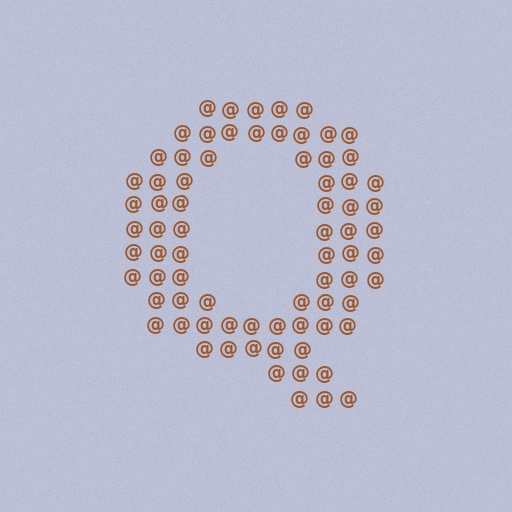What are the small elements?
The small elements are at signs.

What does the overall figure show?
The overall figure shows the letter Q.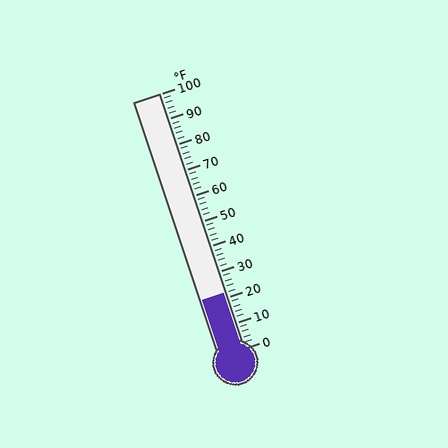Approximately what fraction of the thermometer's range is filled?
The thermometer is filled to approximately 20% of its range.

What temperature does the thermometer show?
The thermometer shows approximately 22°F.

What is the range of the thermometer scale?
The thermometer scale ranges from 0°F to 100°F.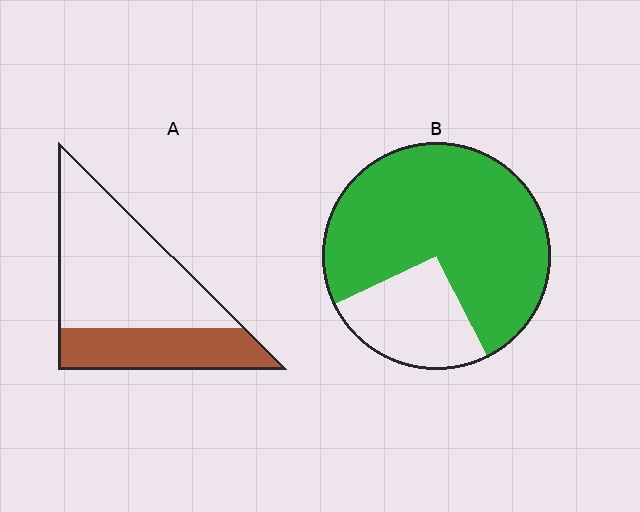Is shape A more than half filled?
No.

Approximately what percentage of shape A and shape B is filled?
A is approximately 35% and B is approximately 75%.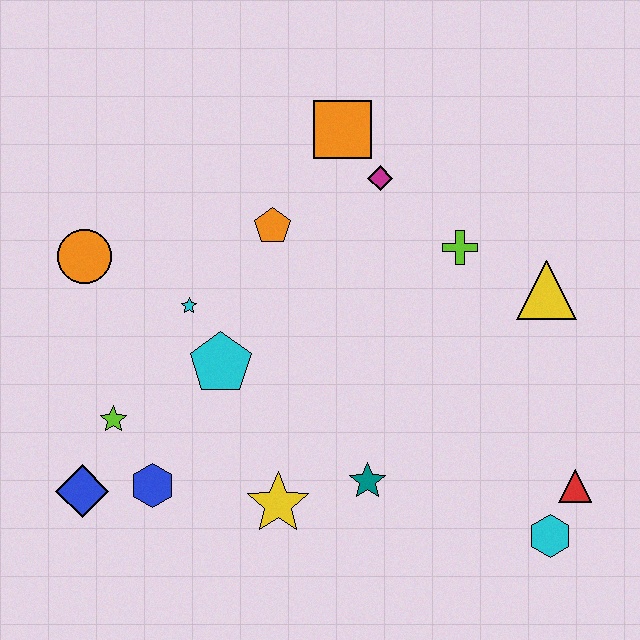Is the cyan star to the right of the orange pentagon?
No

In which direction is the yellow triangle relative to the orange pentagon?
The yellow triangle is to the right of the orange pentagon.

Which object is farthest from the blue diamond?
The yellow triangle is farthest from the blue diamond.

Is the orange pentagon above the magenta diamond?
No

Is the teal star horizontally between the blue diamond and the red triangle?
Yes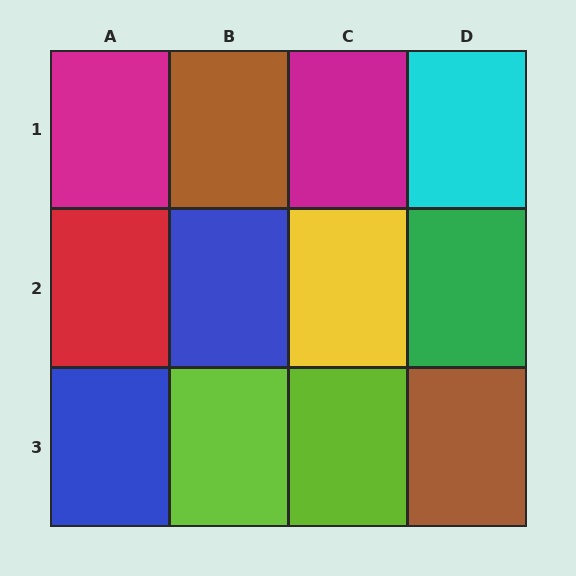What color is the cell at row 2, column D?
Green.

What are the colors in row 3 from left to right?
Blue, lime, lime, brown.